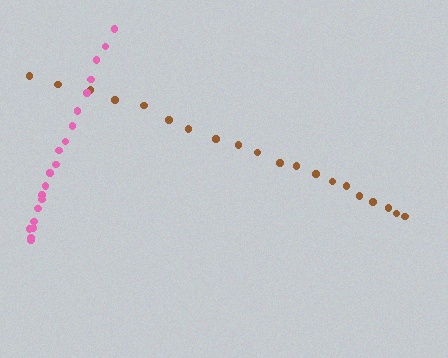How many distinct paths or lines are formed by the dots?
There are 2 distinct paths.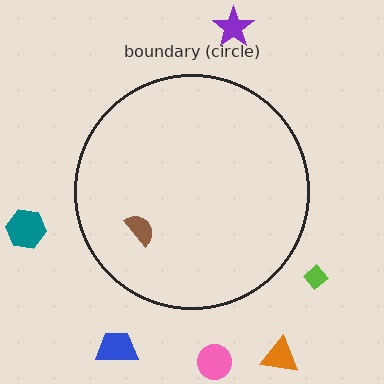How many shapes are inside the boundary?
1 inside, 6 outside.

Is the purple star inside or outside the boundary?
Outside.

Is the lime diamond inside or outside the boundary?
Outside.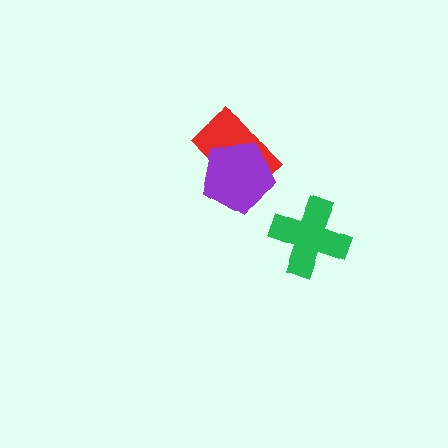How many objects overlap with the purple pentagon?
1 object overlaps with the purple pentagon.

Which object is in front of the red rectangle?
The purple pentagon is in front of the red rectangle.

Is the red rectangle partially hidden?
Yes, it is partially covered by another shape.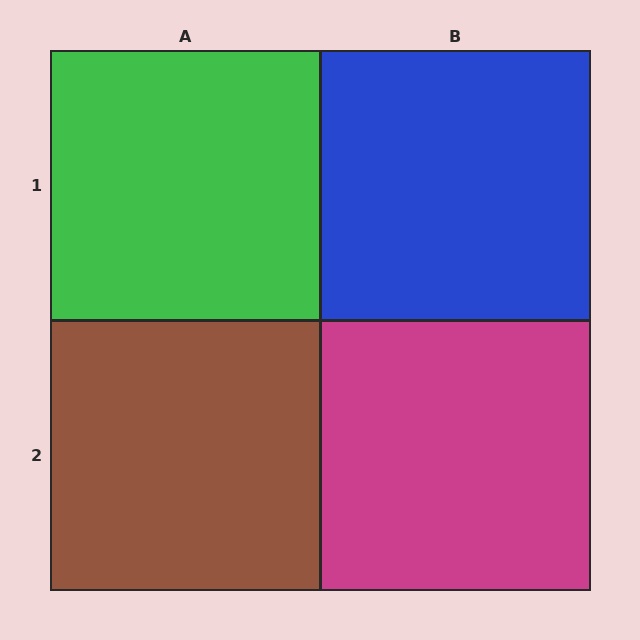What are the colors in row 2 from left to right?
Brown, magenta.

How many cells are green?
1 cell is green.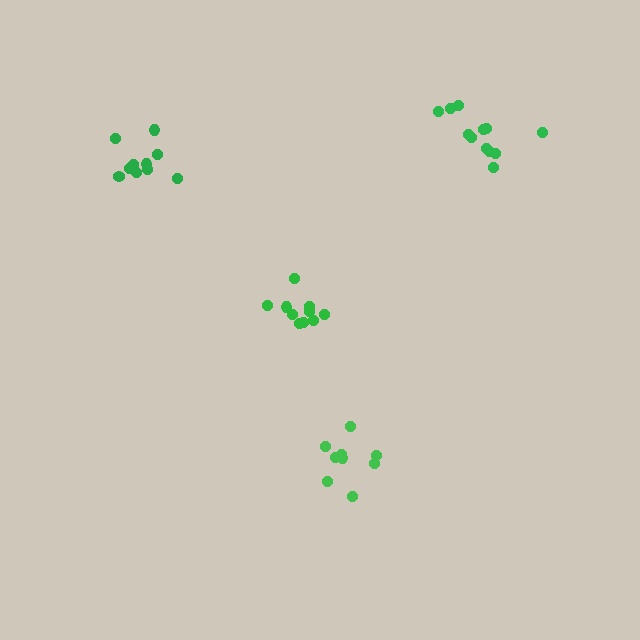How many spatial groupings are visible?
There are 4 spatial groupings.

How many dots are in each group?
Group 1: 12 dots, Group 2: 9 dots, Group 3: 10 dots, Group 4: 10 dots (41 total).